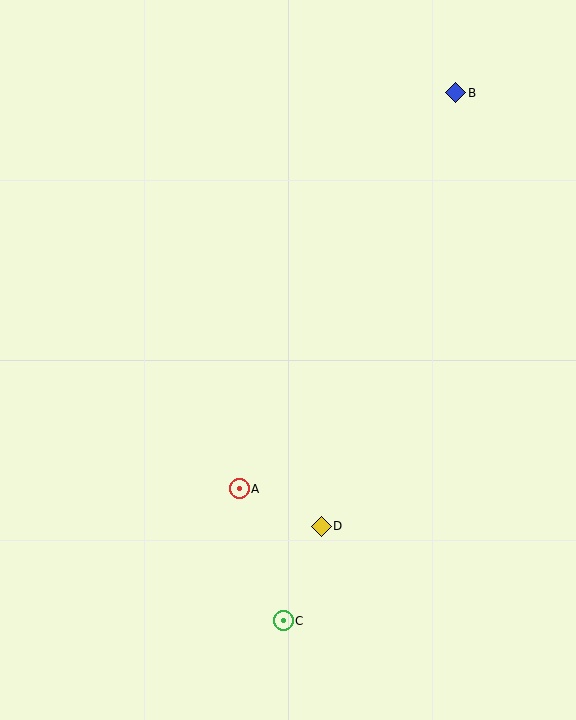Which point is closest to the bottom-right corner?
Point C is closest to the bottom-right corner.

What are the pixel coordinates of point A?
Point A is at (239, 489).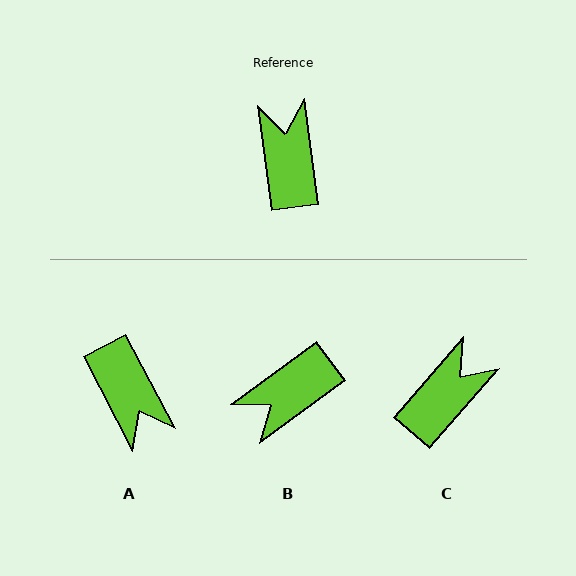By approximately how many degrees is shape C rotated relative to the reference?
Approximately 49 degrees clockwise.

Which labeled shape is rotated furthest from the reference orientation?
A, about 160 degrees away.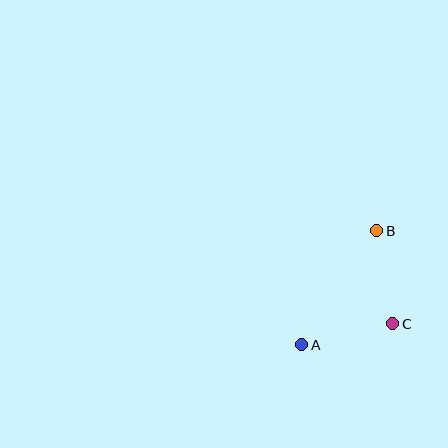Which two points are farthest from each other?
Points A and B are farthest from each other.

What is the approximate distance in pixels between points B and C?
The distance between B and C is approximately 94 pixels.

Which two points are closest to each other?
Points A and C are closest to each other.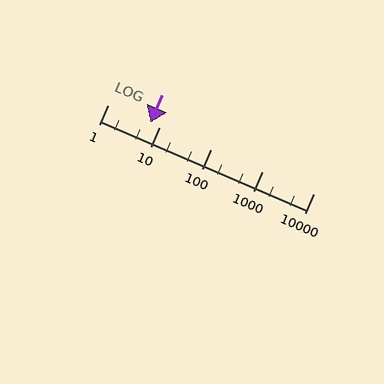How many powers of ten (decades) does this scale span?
The scale spans 4 decades, from 1 to 10000.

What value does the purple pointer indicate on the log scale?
The pointer indicates approximately 6.9.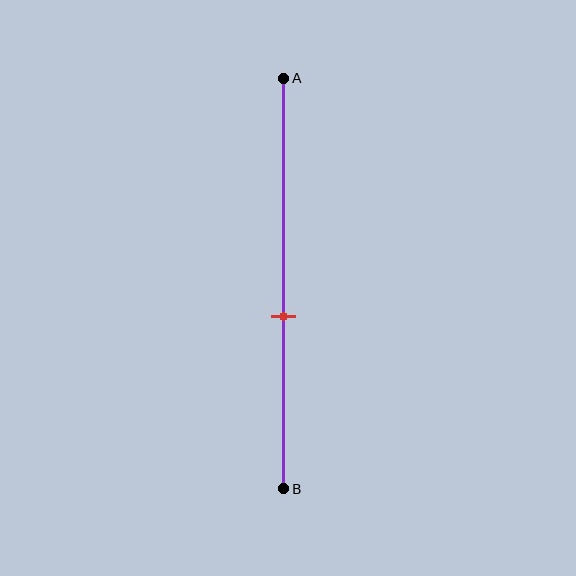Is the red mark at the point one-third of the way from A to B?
No, the mark is at about 60% from A, not at the 33% one-third point.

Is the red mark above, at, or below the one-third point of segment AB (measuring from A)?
The red mark is below the one-third point of segment AB.